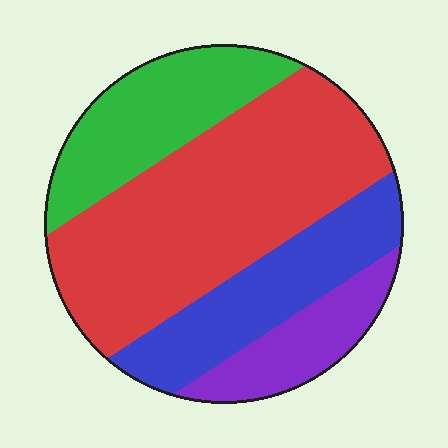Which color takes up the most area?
Red, at roughly 45%.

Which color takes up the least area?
Purple, at roughly 10%.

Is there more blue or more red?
Red.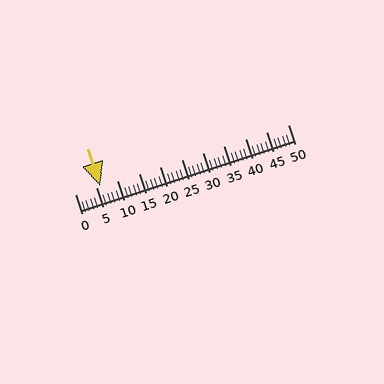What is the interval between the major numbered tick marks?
The major tick marks are spaced 5 units apart.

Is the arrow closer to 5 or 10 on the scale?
The arrow is closer to 5.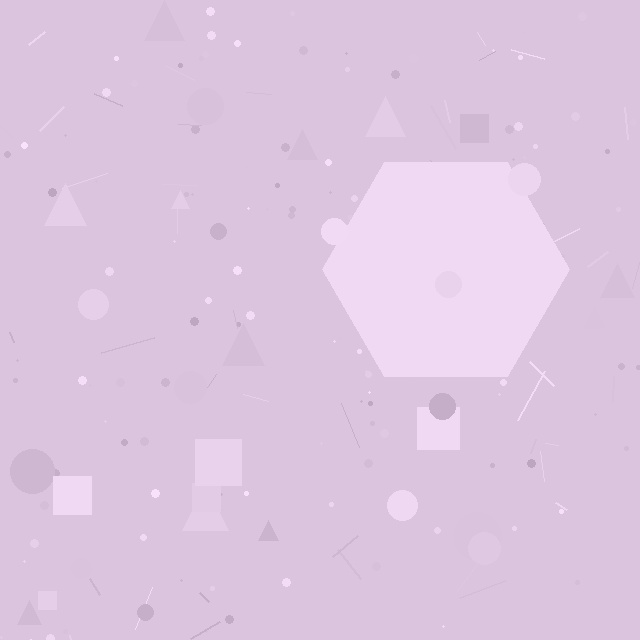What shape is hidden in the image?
A hexagon is hidden in the image.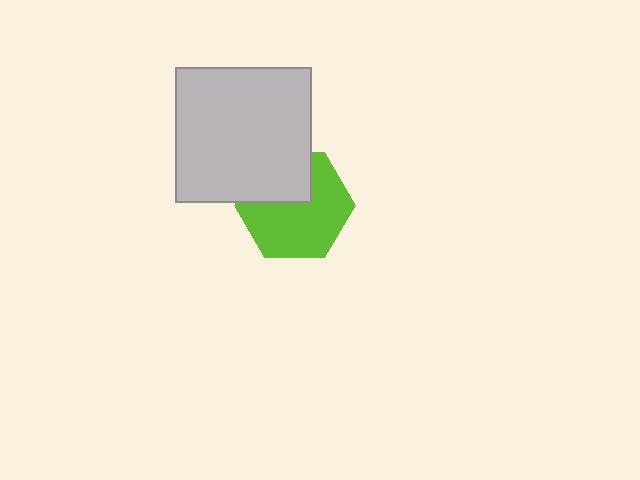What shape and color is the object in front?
The object in front is a light gray square.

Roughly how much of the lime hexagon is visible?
Most of it is visible (roughly 67%).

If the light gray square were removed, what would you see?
You would see the complete lime hexagon.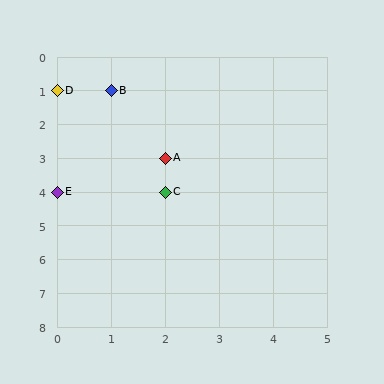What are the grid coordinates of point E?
Point E is at grid coordinates (0, 4).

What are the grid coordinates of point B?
Point B is at grid coordinates (1, 1).